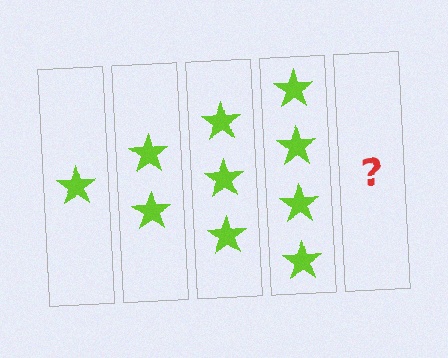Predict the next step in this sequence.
The next step is 5 stars.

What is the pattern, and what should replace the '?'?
The pattern is that each step adds one more star. The '?' should be 5 stars.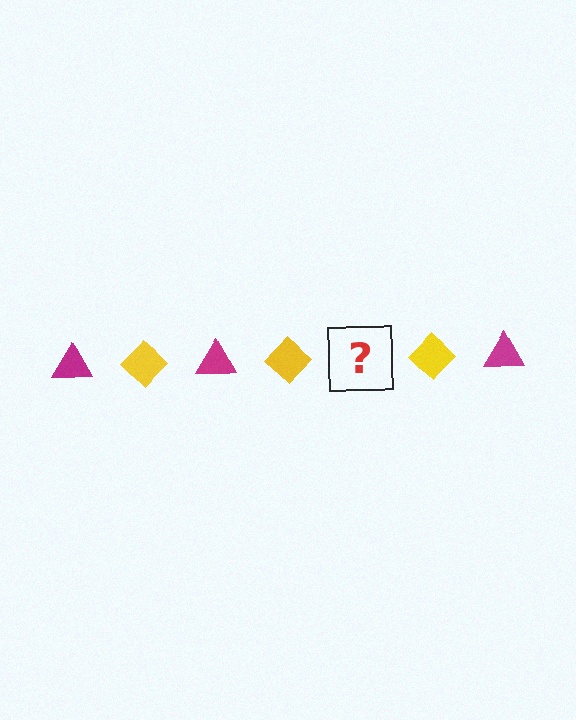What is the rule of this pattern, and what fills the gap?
The rule is that the pattern alternates between magenta triangle and yellow diamond. The gap should be filled with a magenta triangle.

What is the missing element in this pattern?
The missing element is a magenta triangle.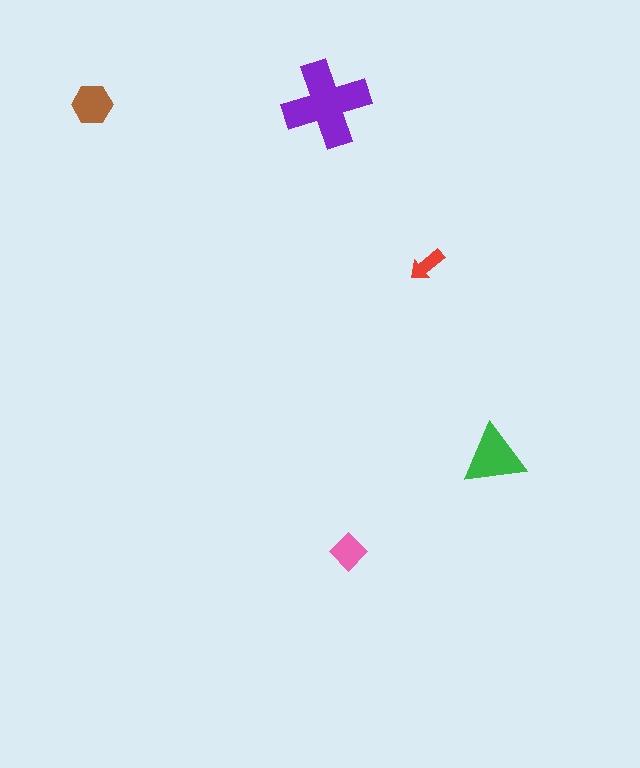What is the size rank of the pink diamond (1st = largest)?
4th.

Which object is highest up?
The purple cross is topmost.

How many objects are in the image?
There are 5 objects in the image.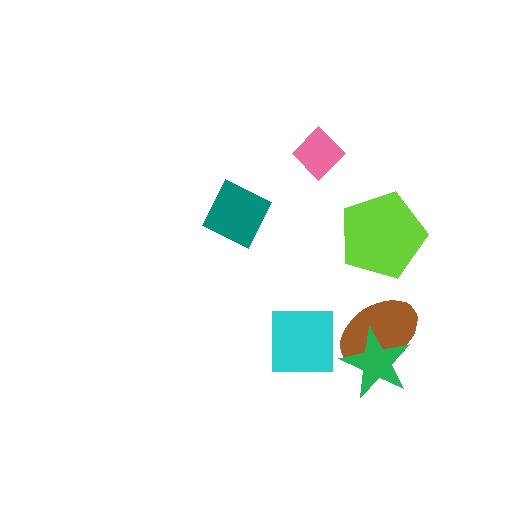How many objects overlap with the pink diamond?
0 objects overlap with the pink diamond.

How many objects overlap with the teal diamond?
0 objects overlap with the teal diamond.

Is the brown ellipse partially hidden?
Yes, it is partially covered by another shape.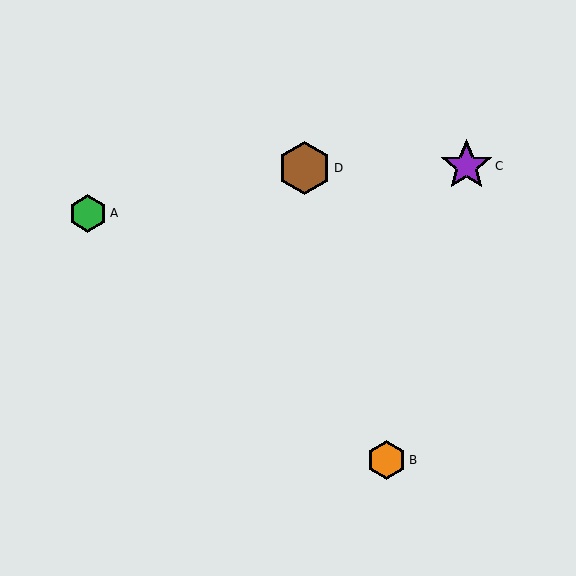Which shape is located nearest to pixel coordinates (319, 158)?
The brown hexagon (labeled D) at (304, 168) is nearest to that location.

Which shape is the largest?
The brown hexagon (labeled D) is the largest.